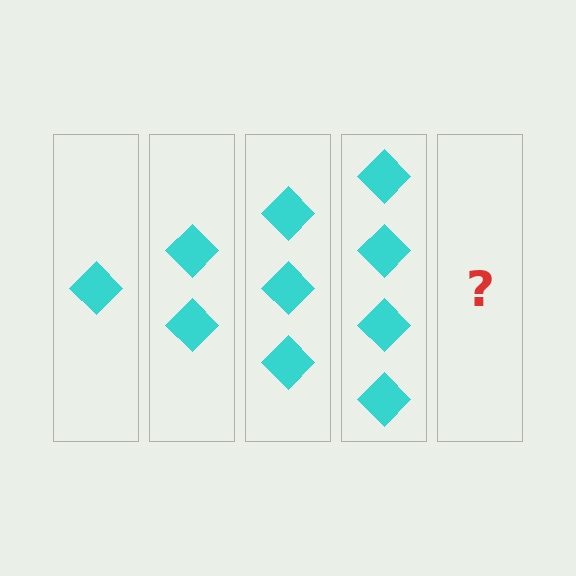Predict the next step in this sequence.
The next step is 5 diamonds.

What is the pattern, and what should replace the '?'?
The pattern is that each step adds one more diamond. The '?' should be 5 diamonds.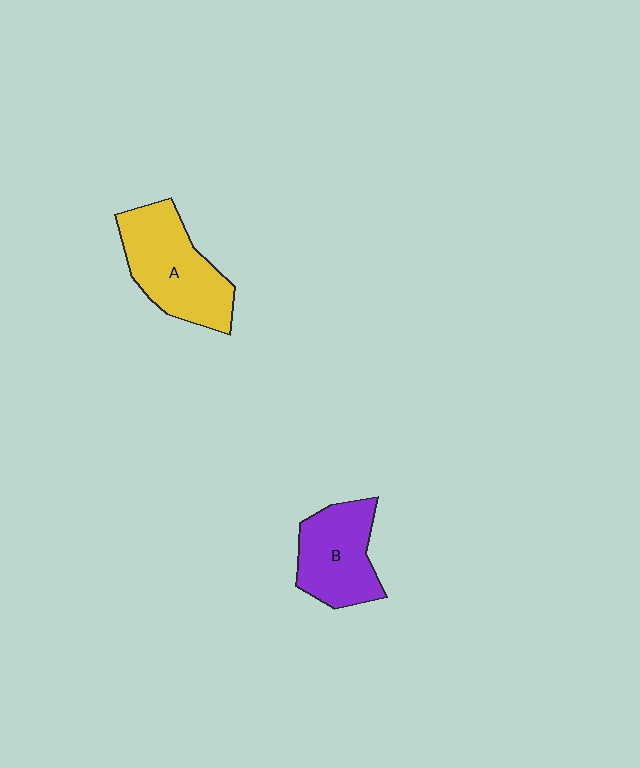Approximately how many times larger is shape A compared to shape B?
Approximately 1.2 times.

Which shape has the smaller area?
Shape B (purple).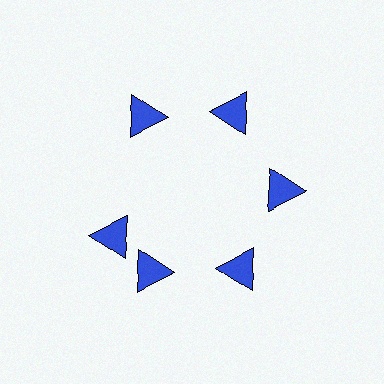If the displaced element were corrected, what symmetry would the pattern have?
It would have 6-fold rotational symmetry — the pattern would map onto itself every 60 degrees.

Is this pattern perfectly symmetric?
No. The 6 blue triangles are arranged in a ring, but one element near the 9 o'clock position is rotated out of alignment along the ring, breaking the 6-fold rotational symmetry.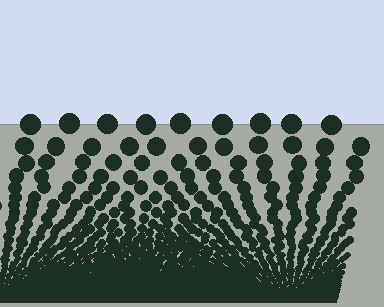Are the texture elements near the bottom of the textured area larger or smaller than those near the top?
Smaller. The gradient is inverted — elements near the bottom are smaller and denser.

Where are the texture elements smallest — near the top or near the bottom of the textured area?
Near the bottom.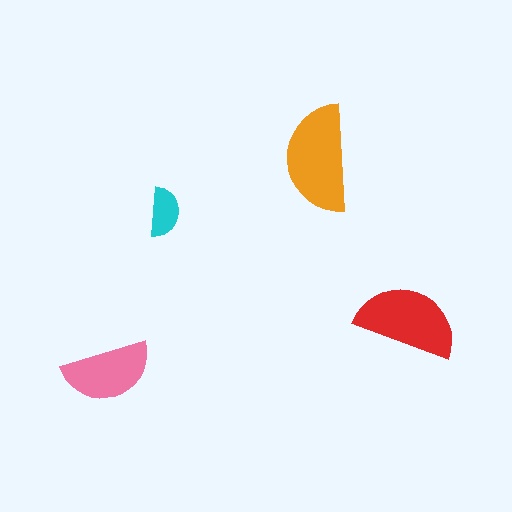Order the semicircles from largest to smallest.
the orange one, the red one, the pink one, the cyan one.